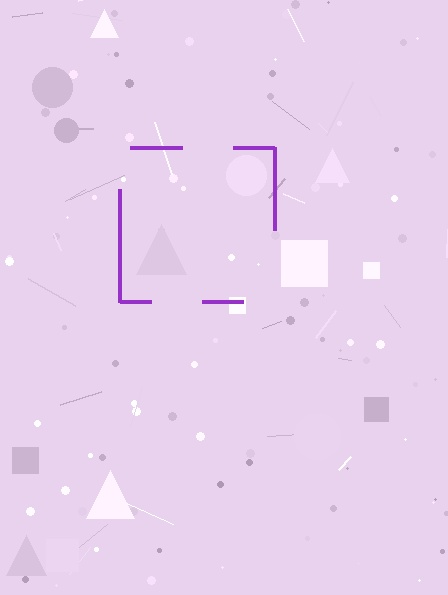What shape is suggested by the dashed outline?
The dashed outline suggests a square.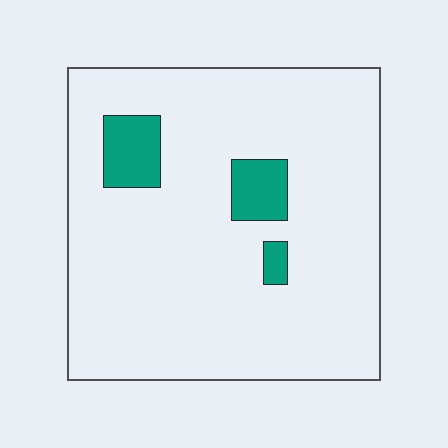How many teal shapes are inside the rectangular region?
3.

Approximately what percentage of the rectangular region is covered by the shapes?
Approximately 10%.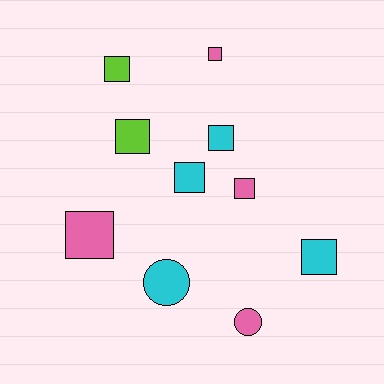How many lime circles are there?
There are no lime circles.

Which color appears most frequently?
Cyan, with 4 objects.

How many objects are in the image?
There are 10 objects.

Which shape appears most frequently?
Square, with 8 objects.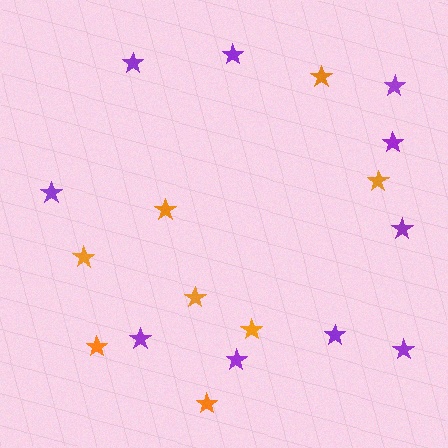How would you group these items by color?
There are 2 groups: one group of purple stars (10) and one group of orange stars (8).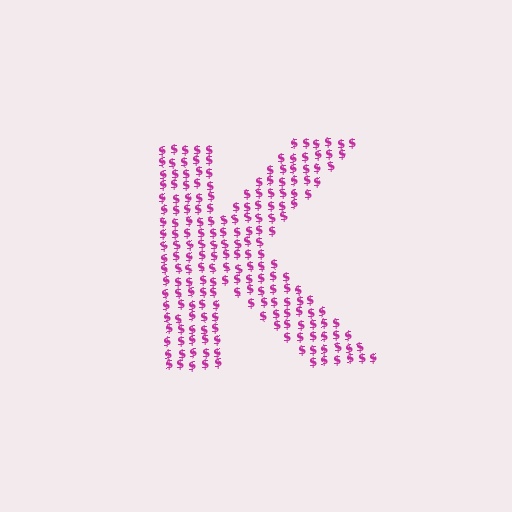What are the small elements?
The small elements are dollar signs.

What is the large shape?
The large shape is the letter K.